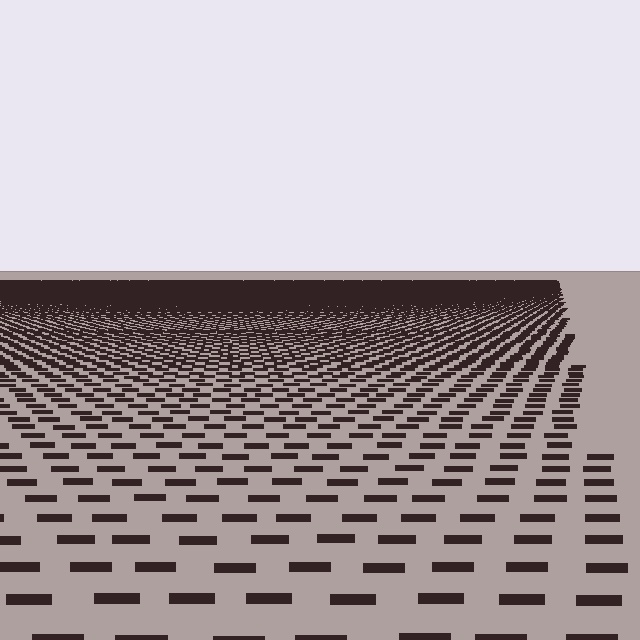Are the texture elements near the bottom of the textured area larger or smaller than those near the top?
Larger. Near the bottom, elements are closer to the viewer and appear at a bigger on-screen size.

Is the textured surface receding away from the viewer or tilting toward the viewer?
The surface is receding away from the viewer. Texture elements get smaller and denser toward the top.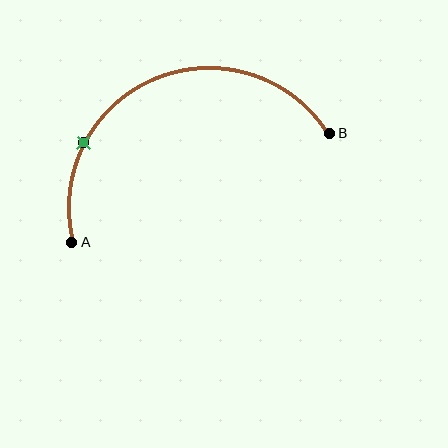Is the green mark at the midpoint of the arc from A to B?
No. The green mark lies on the arc but is closer to endpoint A. The arc midpoint would be at the point on the curve equidistant along the arc from both A and B.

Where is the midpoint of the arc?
The arc midpoint is the point on the curve farthest from the straight line joining A and B. It sits above that line.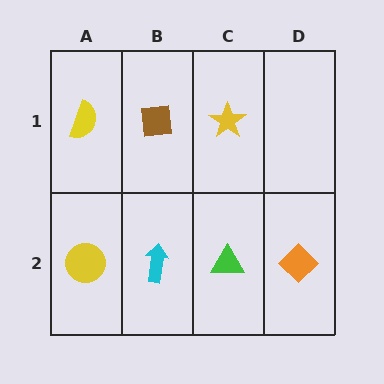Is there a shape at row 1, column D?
No, that cell is empty.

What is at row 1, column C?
A yellow star.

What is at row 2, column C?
A green triangle.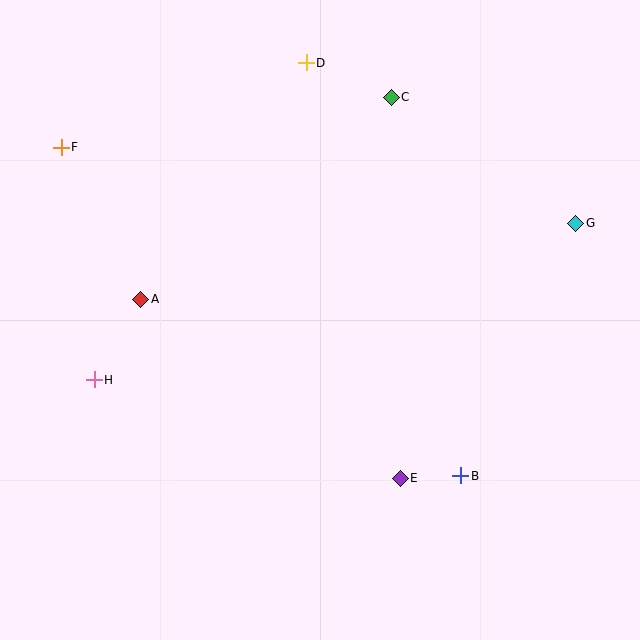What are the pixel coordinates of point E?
Point E is at (400, 478).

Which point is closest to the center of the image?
Point E at (400, 478) is closest to the center.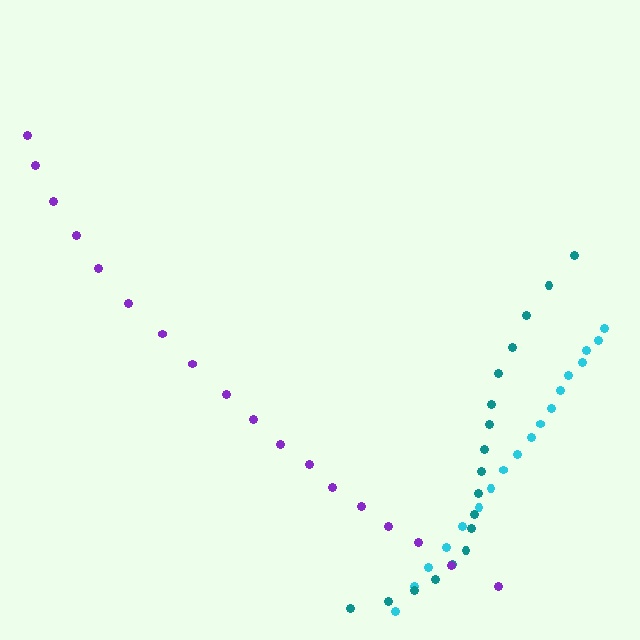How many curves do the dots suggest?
There are 3 distinct paths.